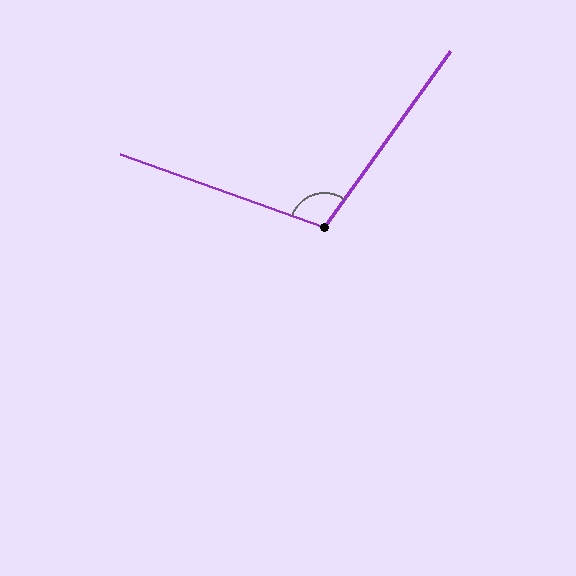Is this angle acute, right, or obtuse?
It is obtuse.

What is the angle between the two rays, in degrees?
Approximately 106 degrees.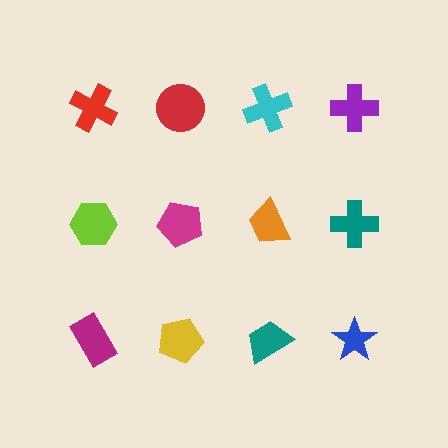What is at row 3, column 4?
A blue star.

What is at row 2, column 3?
An orange trapezoid.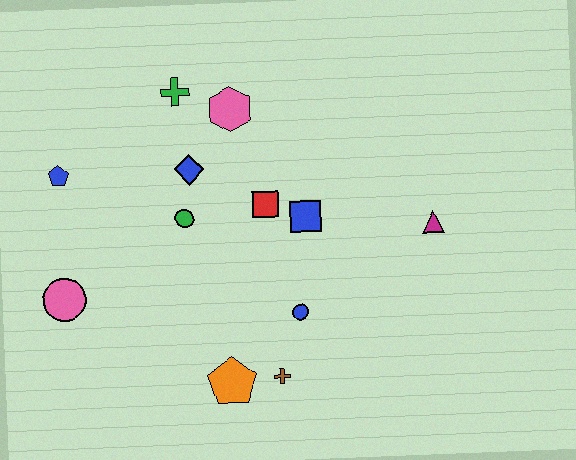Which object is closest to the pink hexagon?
The green cross is closest to the pink hexagon.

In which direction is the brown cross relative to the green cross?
The brown cross is below the green cross.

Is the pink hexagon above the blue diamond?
Yes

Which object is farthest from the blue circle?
The blue pentagon is farthest from the blue circle.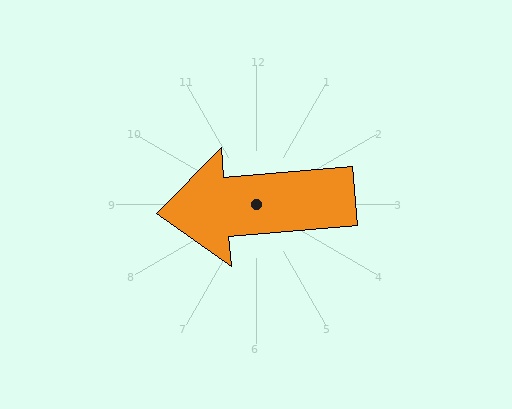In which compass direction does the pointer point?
West.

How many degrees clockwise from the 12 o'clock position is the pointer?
Approximately 265 degrees.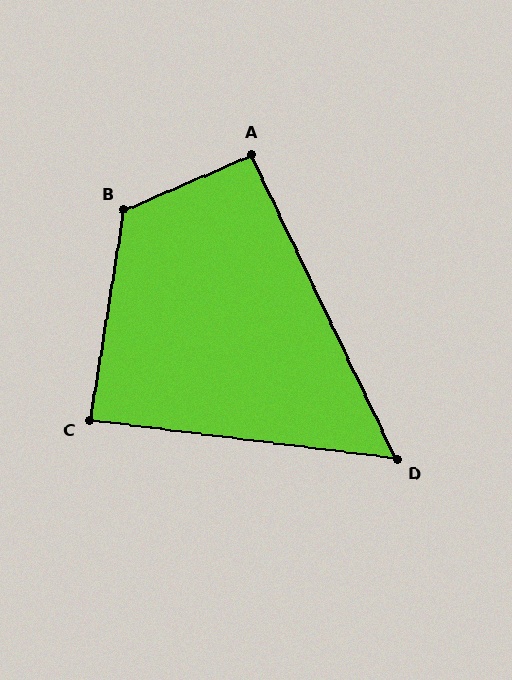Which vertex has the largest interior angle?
B, at approximately 123 degrees.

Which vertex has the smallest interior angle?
D, at approximately 57 degrees.